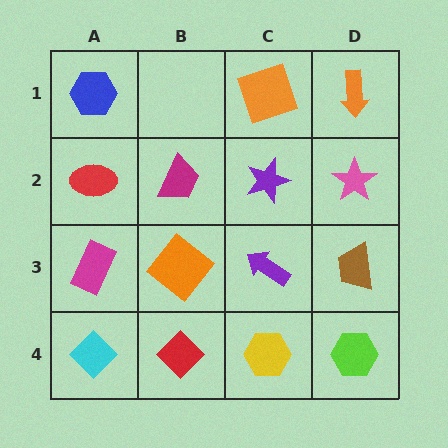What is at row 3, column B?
An orange diamond.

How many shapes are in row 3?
4 shapes.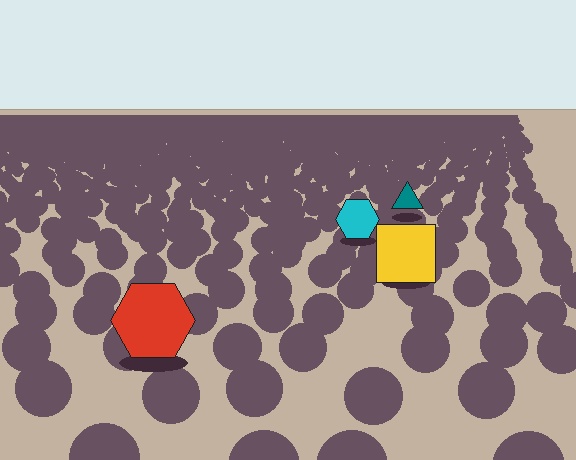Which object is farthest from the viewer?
The teal triangle is farthest from the viewer. It appears smaller and the ground texture around it is denser.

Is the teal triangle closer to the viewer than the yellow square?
No. The yellow square is closer — you can tell from the texture gradient: the ground texture is coarser near it.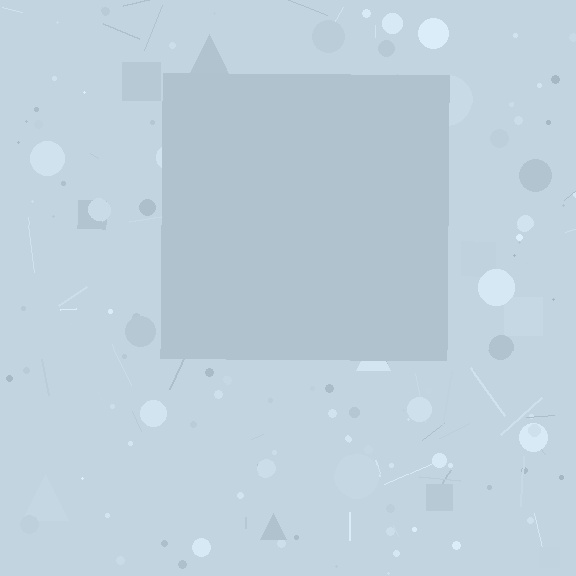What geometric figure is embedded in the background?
A square is embedded in the background.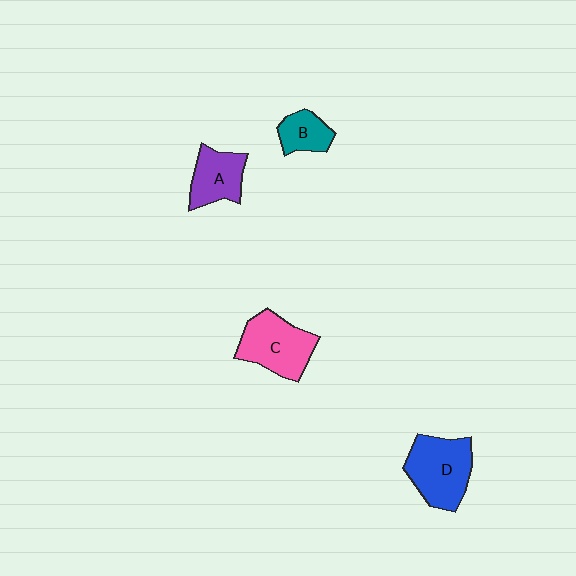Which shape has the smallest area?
Shape B (teal).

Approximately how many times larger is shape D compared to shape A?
Approximately 1.5 times.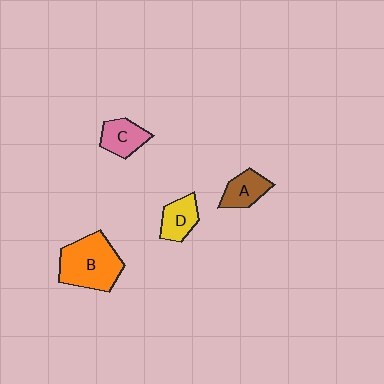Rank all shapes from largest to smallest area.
From largest to smallest: B (orange), C (pink), A (brown), D (yellow).